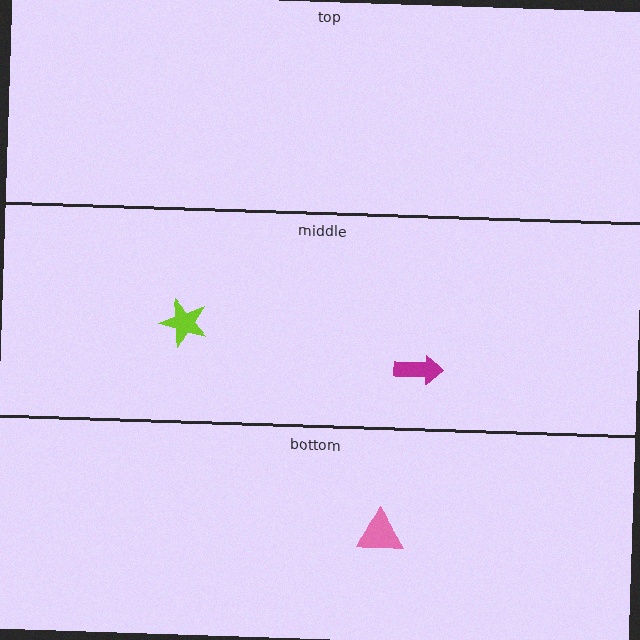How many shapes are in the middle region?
2.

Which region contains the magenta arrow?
The middle region.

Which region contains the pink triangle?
The bottom region.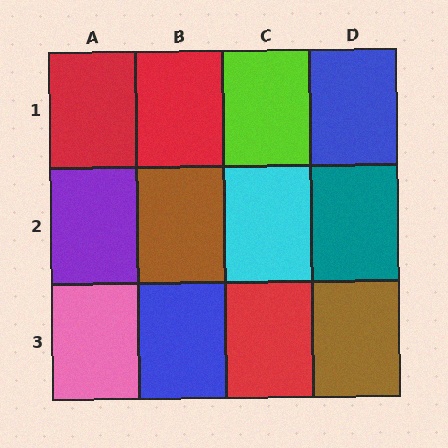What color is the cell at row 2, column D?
Teal.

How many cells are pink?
1 cell is pink.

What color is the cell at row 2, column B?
Brown.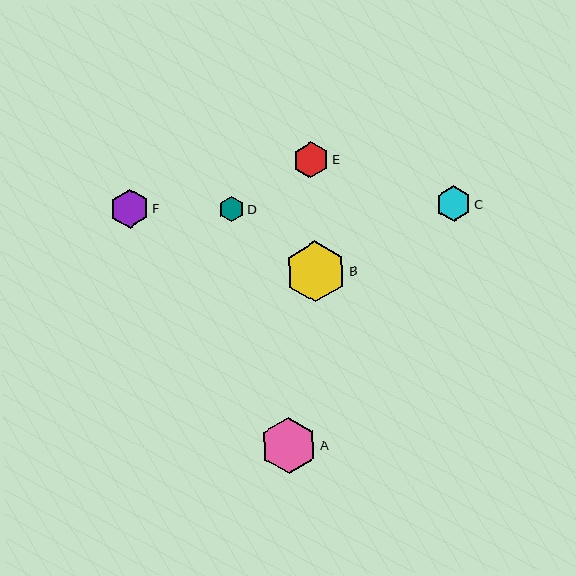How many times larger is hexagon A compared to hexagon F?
Hexagon A is approximately 1.4 times the size of hexagon F.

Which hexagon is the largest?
Hexagon B is the largest with a size of approximately 61 pixels.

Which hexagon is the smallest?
Hexagon D is the smallest with a size of approximately 25 pixels.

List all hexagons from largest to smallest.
From largest to smallest: B, A, F, E, C, D.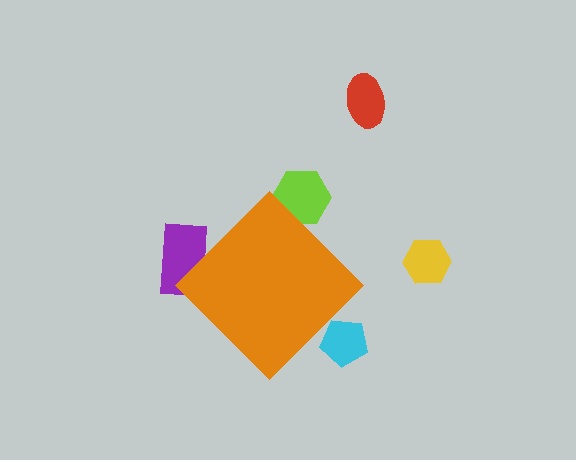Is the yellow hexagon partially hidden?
No, the yellow hexagon is fully visible.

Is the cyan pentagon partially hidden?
Yes, the cyan pentagon is partially hidden behind the orange diamond.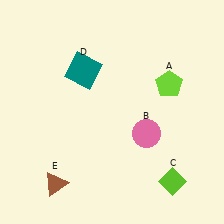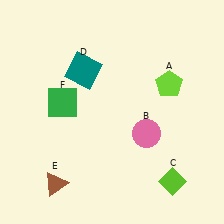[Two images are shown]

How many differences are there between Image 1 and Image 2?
There is 1 difference between the two images.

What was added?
A green square (F) was added in Image 2.